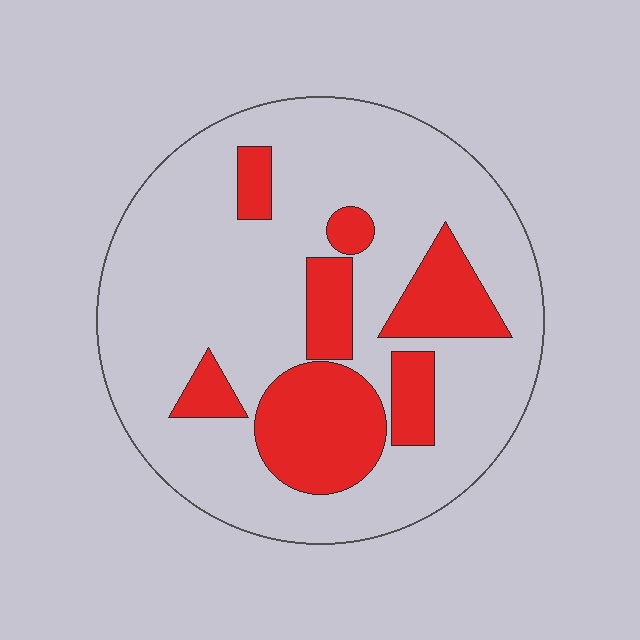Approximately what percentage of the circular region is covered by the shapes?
Approximately 25%.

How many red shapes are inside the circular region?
7.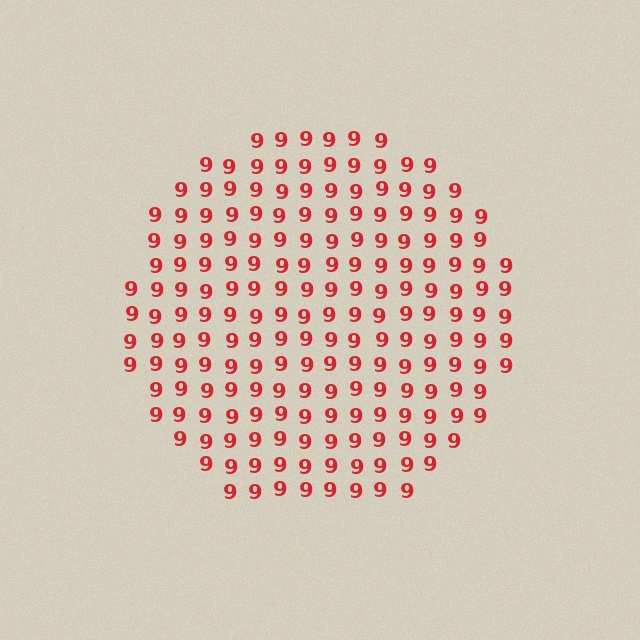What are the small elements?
The small elements are digit 9's.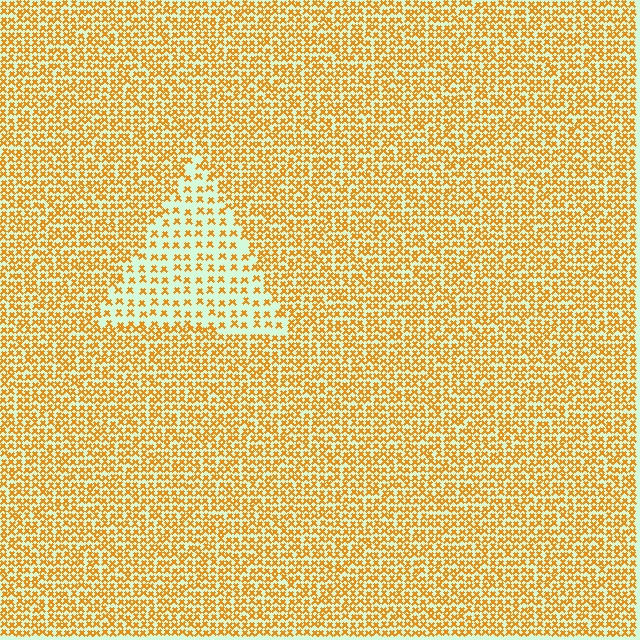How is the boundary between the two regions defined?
The boundary is defined by a change in element density (approximately 2.2x ratio). All elements are the same color, size, and shape.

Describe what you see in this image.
The image contains small orange elements arranged at two different densities. A triangle-shaped region is visible where the elements are less densely packed than the surrounding area.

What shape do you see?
I see a triangle.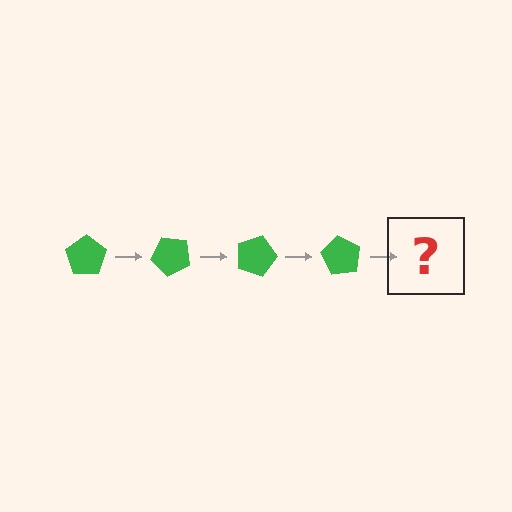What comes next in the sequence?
The next element should be a green pentagon rotated 180 degrees.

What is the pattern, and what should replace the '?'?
The pattern is that the pentagon rotates 45 degrees each step. The '?' should be a green pentagon rotated 180 degrees.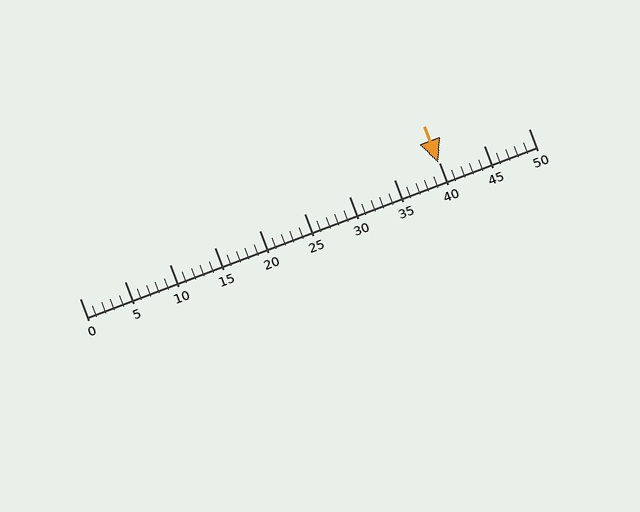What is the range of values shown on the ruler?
The ruler shows values from 0 to 50.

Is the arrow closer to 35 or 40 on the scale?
The arrow is closer to 40.